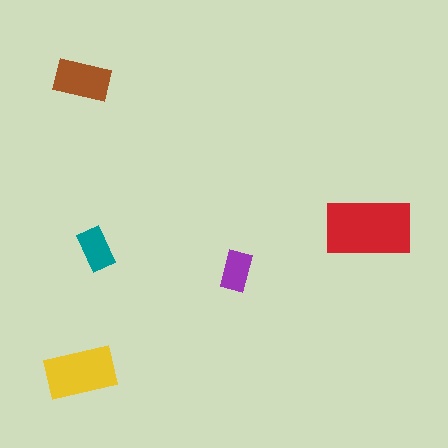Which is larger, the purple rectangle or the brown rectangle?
The brown one.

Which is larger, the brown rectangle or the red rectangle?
The red one.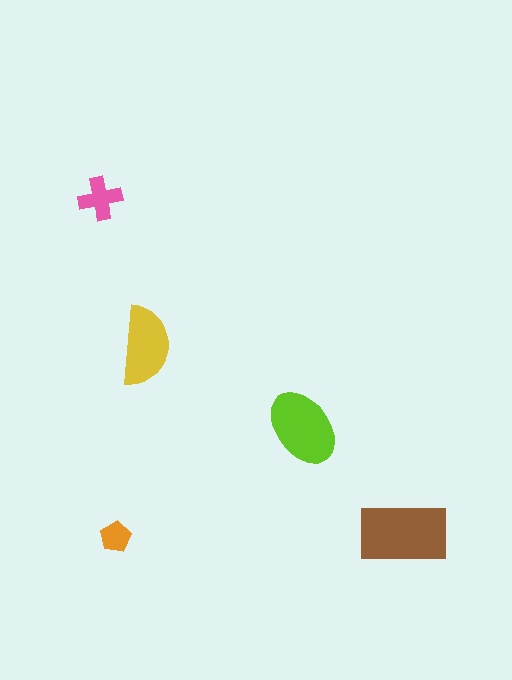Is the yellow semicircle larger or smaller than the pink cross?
Larger.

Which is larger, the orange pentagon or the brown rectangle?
The brown rectangle.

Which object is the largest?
The brown rectangle.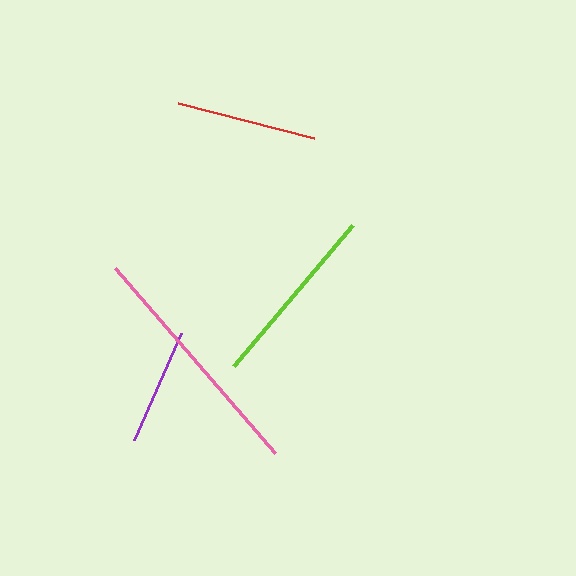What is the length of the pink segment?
The pink segment is approximately 245 pixels long.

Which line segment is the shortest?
The purple line is the shortest at approximately 117 pixels.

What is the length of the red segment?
The red segment is approximately 141 pixels long.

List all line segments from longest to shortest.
From longest to shortest: pink, lime, red, purple.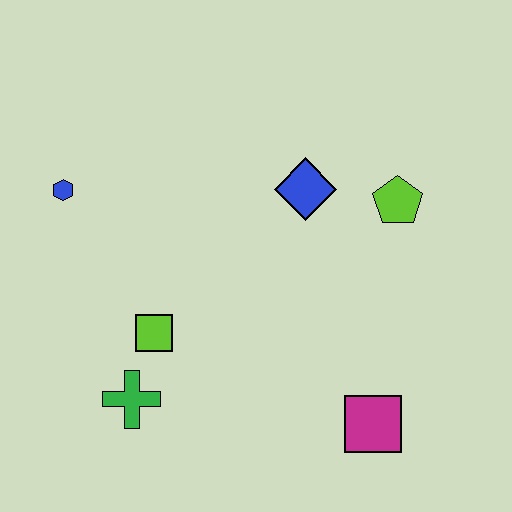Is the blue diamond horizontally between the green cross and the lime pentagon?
Yes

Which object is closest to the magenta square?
The lime pentagon is closest to the magenta square.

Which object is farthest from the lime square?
The lime pentagon is farthest from the lime square.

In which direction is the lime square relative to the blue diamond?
The lime square is to the left of the blue diamond.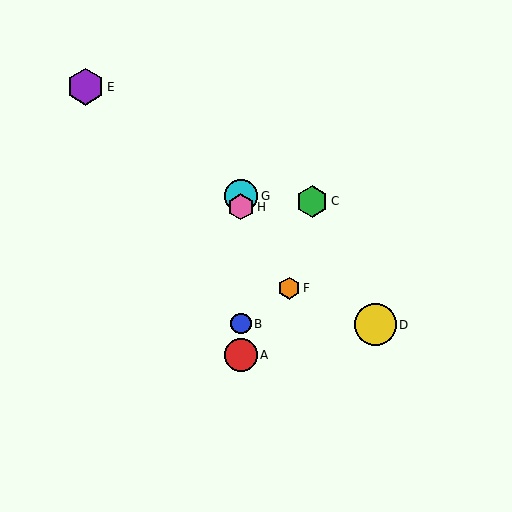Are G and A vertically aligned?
Yes, both are at x≈241.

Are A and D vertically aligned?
No, A is at x≈241 and D is at x≈375.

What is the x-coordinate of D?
Object D is at x≈375.